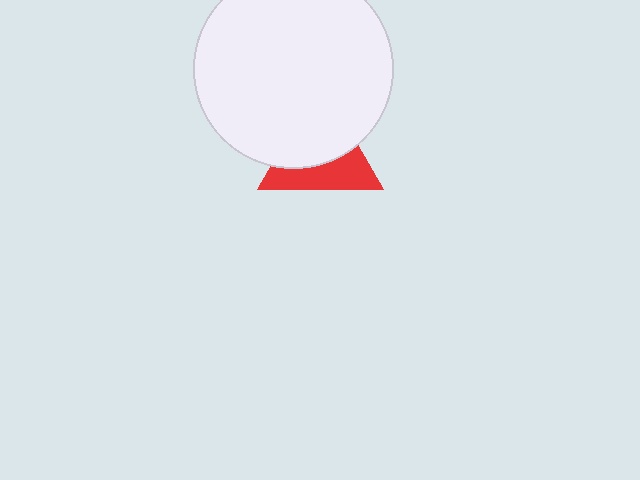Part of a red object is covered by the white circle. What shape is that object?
It is a triangle.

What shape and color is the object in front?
The object in front is a white circle.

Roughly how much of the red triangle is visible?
A small part of it is visible (roughly 43%).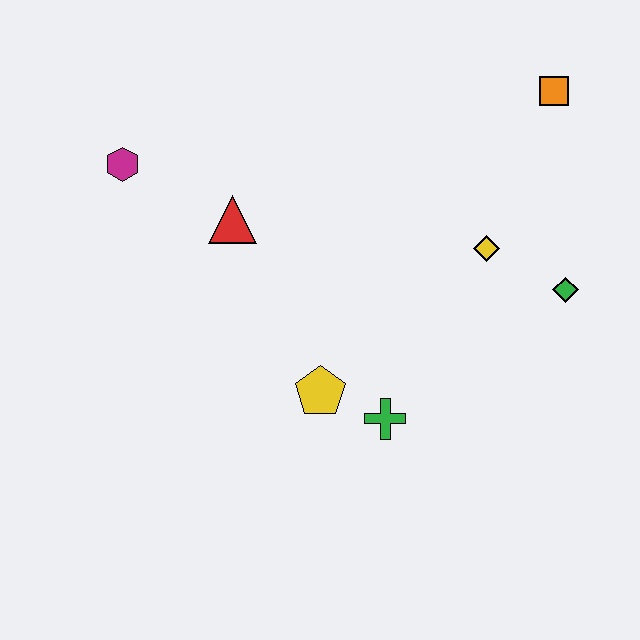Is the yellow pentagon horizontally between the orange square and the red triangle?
Yes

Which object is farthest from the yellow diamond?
The magenta hexagon is farthest from the yellow diamond.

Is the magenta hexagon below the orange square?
Yes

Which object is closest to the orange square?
The yellow diamond is closest to the orange square.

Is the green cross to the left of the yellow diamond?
Yes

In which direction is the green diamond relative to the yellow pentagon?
The green diamond is to the right of the yellow pentagon.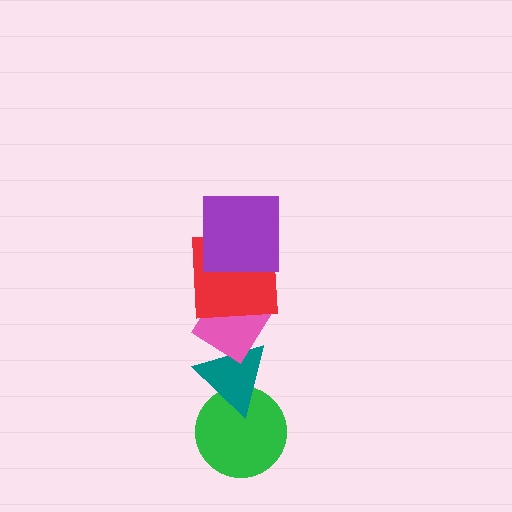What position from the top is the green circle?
The green circle is 5th from the top.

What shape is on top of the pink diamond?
The red square is on top of the pink diamond.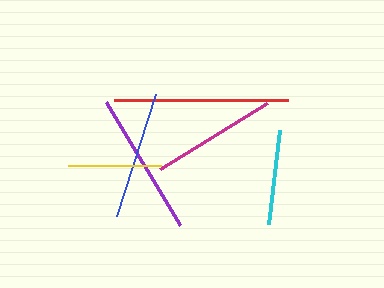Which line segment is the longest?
The red line is the longest at approximately 174 pixels.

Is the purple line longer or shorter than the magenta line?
The purple line is longer than the magenta line.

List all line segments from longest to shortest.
From longest to shortest: red, purple, blue, magenta, cyan, yellow.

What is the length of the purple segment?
The purple segment is approximately 143 pixels long.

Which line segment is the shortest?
The yellow line is the shortest at approximately 93 pixels.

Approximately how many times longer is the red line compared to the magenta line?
The red line is approximately 1.4 times the length of the magenta line.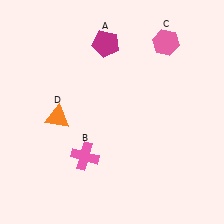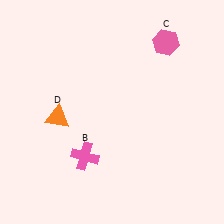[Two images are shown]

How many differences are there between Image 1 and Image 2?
There is 1 difference between the two images.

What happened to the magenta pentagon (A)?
The magenta pentagon (A) was removed in Image 2. It was in the top-left area of Image 1.